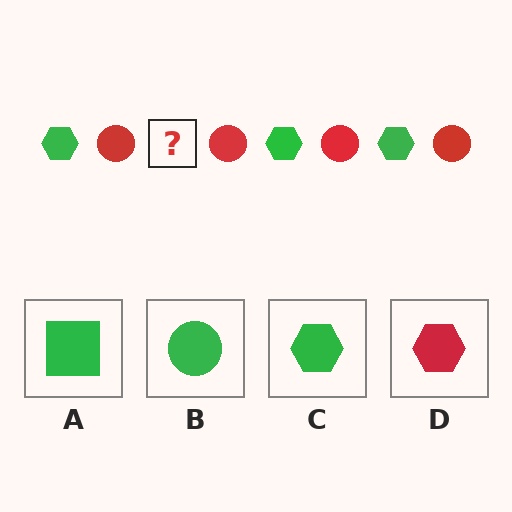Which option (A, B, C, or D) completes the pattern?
C.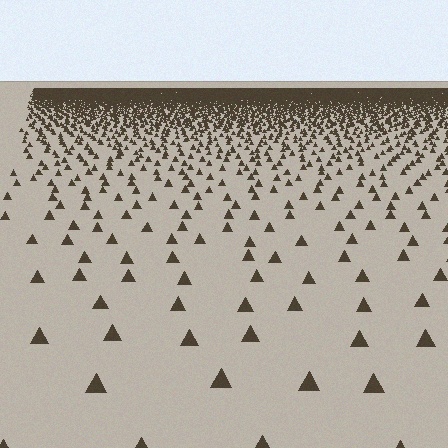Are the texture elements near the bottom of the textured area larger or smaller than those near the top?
Larger. Near the bottom, elements are closer to the viewer and appear at a bigger on-screen size.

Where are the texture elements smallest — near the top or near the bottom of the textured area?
Near the top.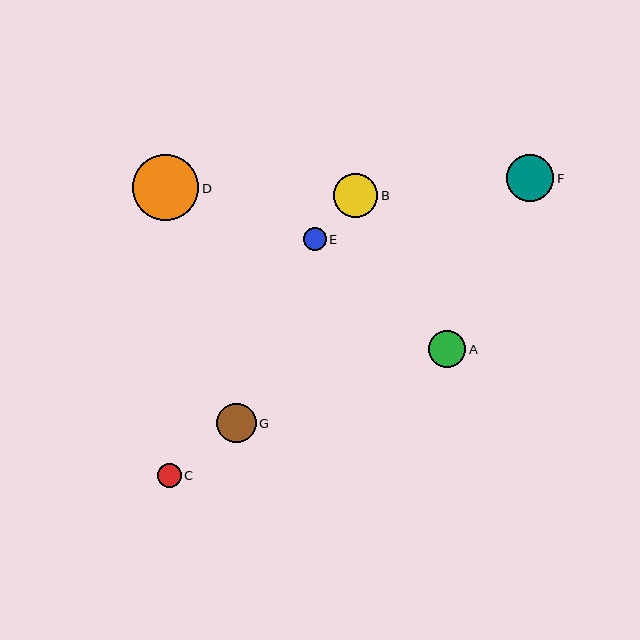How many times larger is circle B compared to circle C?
Circle B is approximately 1.8 times the size of circle C.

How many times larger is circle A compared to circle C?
Circle A is approximately 1.6 times the size of circle C.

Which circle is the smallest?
Circle E is the smallest with a size of approximately 23 pixels.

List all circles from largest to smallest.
From largest to smallest: D, F, B, G, A, C, E.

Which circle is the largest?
Circle D is the largest with a size of approximately 67 pixels.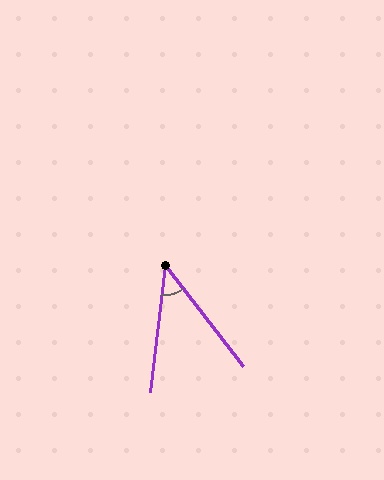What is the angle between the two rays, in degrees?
Approximately 44 degrees.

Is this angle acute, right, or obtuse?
It is acute.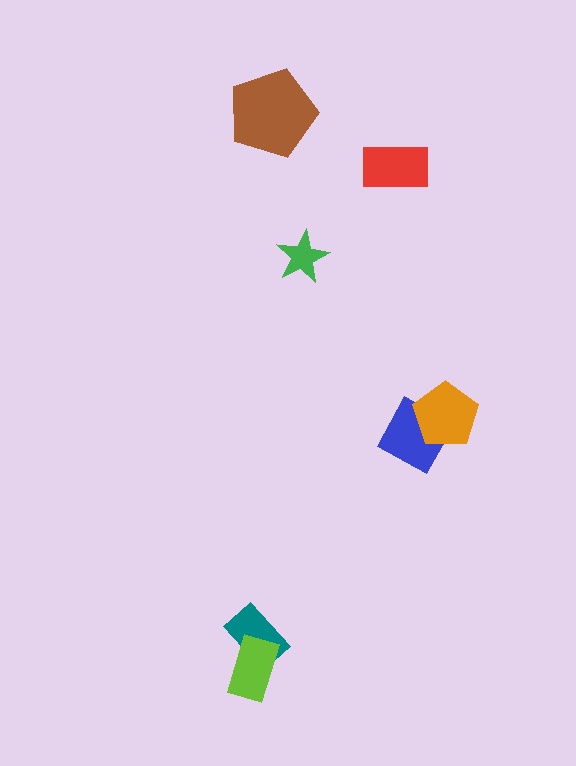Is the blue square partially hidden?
Yes, it is partially covered by another shape.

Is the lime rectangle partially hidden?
No, no other shape covers it.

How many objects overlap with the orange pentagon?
1 object overlaps with the orange pentagon.